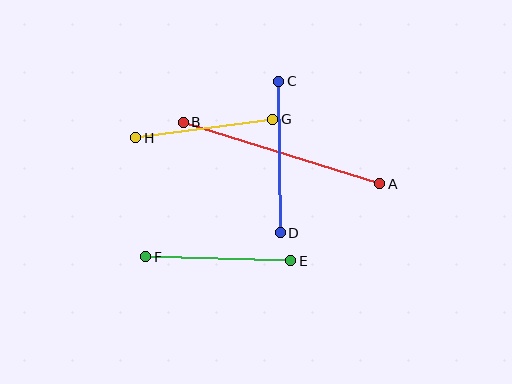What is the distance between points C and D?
The distance is approximately 152 pixels.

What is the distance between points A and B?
The distance is approximately 206 pixels.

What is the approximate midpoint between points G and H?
The midpoint is at approximately (204, 128) pixels.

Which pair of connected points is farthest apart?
Points A and B are farthest apart.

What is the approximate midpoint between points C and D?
The midpoint is at approximately (279, 157) pixels.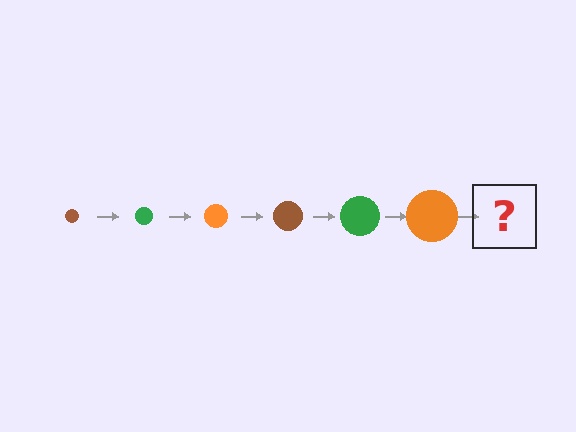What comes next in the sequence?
The next element should be a brown circle, larger than the previous one.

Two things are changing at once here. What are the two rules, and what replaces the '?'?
The two rules are that the circle grows larger each step and the color cycles through brown, green, and orange. The '?' should be a brown circle, larger than the previous one.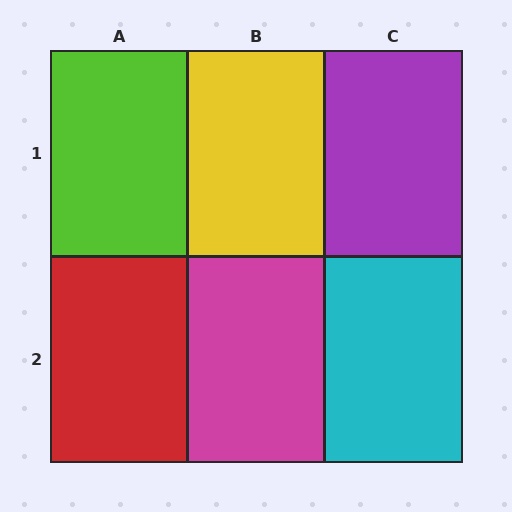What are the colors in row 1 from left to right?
Lime, yellow, purple.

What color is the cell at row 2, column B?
Magenta.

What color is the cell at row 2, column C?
Cyan.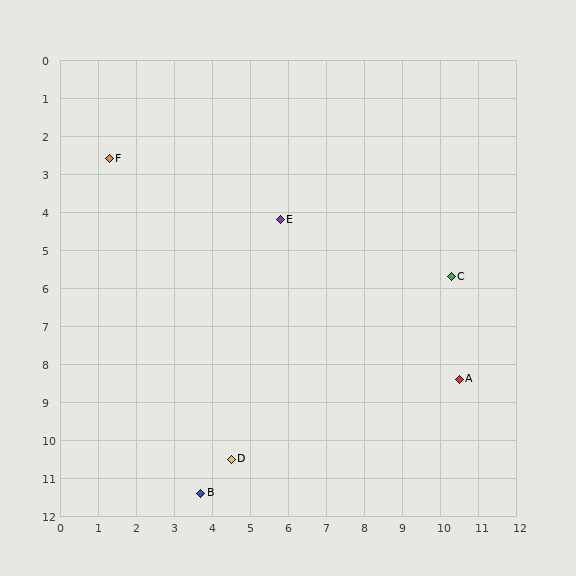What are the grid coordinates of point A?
Point A is at approximately (10.5, 8.4).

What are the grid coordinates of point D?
Point D is at approximately (4.5, 10.5).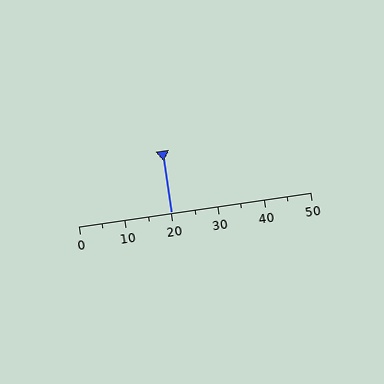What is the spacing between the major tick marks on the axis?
The major ticks are spaced 10 apart.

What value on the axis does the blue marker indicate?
The marker indicates approximately 20.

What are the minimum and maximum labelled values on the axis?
The axis runs from 0 to 50.